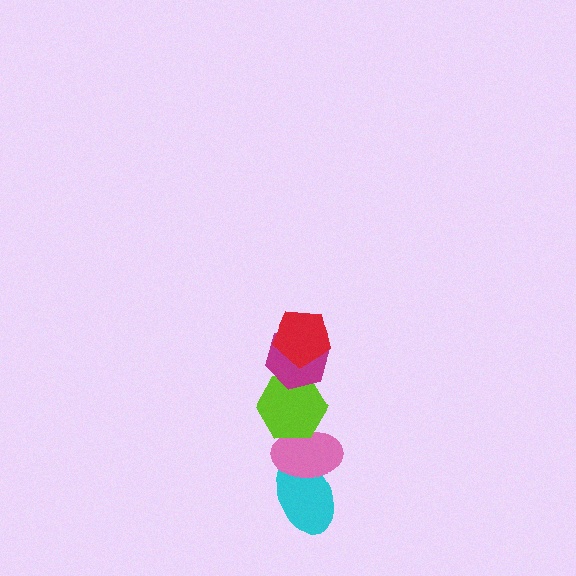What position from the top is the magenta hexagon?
The magenta hexagon is 2nd from the top.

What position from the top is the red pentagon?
The red pentagon is 1st from the top.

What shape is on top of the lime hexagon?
The magenta hexagon is on top of the lime hexagon.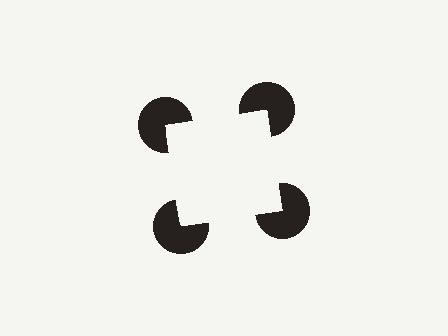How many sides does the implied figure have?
4 sides.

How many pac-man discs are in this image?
There are 4 — one at each vertex of the illusory square.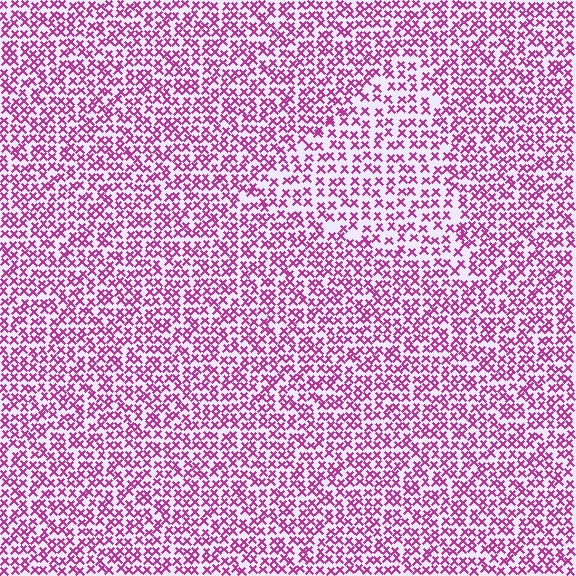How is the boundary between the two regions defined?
The boundary is defined by a change in element density (approximately 1.5x ratio). All elements are the same color, size, and shape.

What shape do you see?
I see a triangle.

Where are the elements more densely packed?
The elements are more densely packed outside the triangle boundary.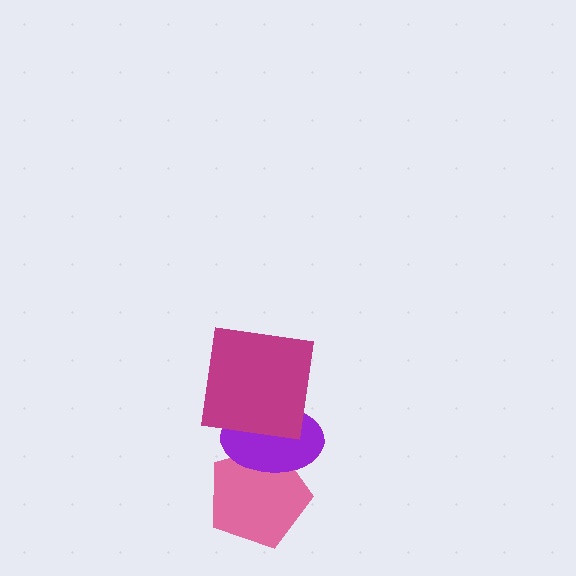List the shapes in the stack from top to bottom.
From top to bottom: the magenta square, the purple ellipse, the pink pentagon.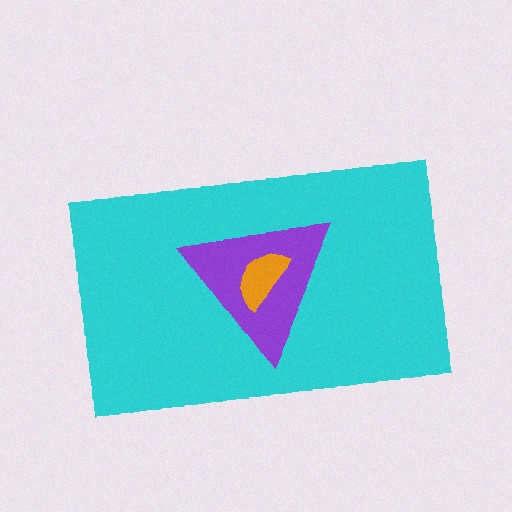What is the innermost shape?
The orange semicircle.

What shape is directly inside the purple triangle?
The orange semicircle.